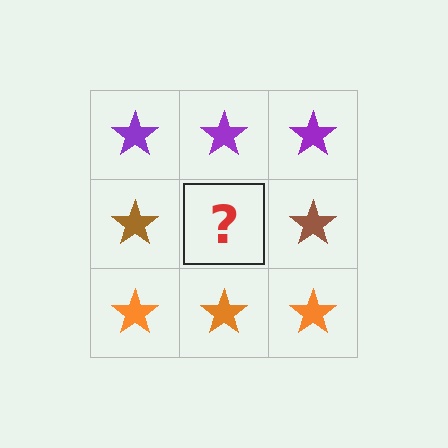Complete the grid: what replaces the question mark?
The question mark should be replaced with a brown star.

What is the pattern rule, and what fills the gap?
The rule is that each row has a consistent color. The gap should be filled with a brown star.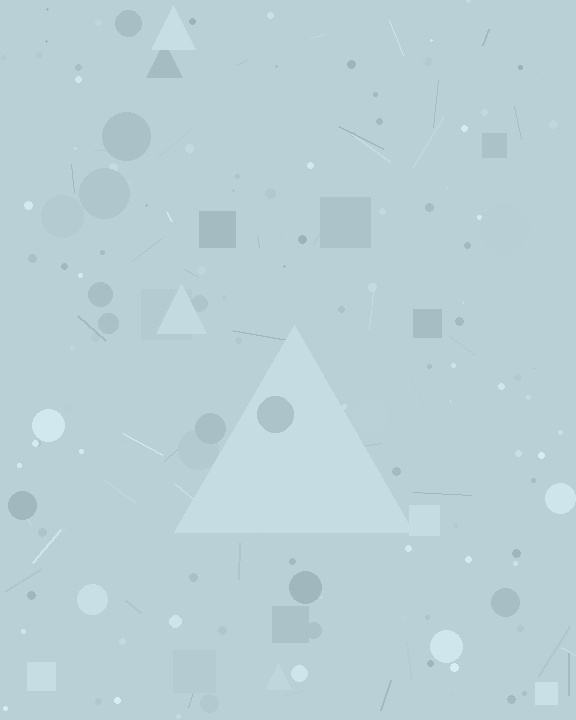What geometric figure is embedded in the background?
A triangle is embedded in the background.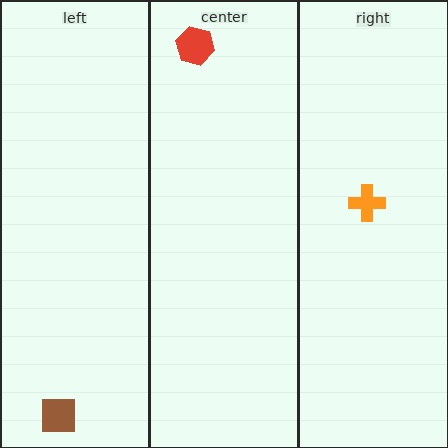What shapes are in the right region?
The orange cross.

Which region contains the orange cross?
The right region.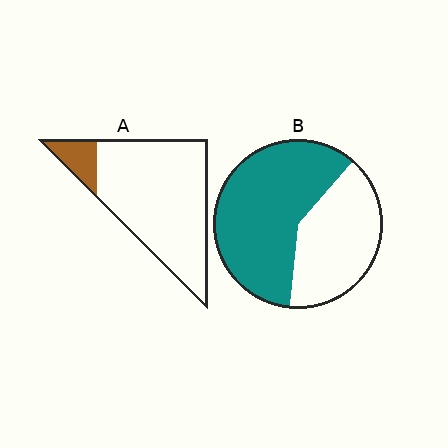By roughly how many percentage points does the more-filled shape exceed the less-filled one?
By roughly 50 percentage points (B over A).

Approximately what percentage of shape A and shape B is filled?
A is approximately 10% and B is approximately 60%.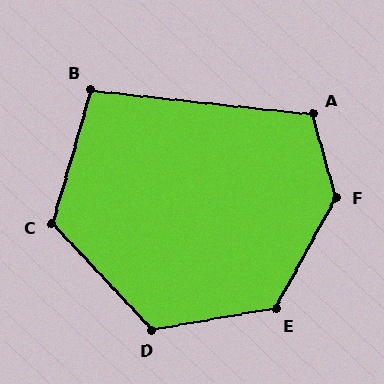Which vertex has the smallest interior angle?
B, at approximately 100 degrees.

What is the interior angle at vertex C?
Approximately 121 degrees (obtuse).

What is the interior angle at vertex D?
Approximately 124 degrees (obtuse).